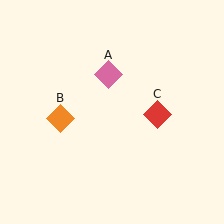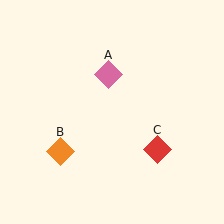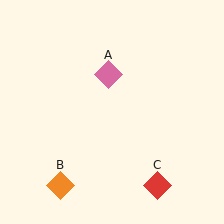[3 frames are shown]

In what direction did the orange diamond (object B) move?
The orange diamond (object B) moved down.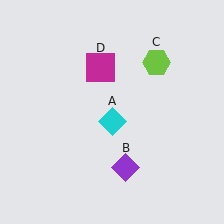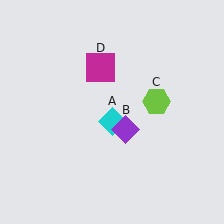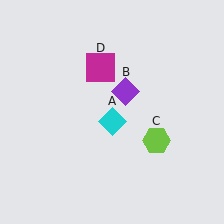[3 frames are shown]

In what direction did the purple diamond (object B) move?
The purple diamond (object B) moved up.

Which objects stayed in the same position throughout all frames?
Cyan diamond (object A) and magenta square (object D) remained stationary.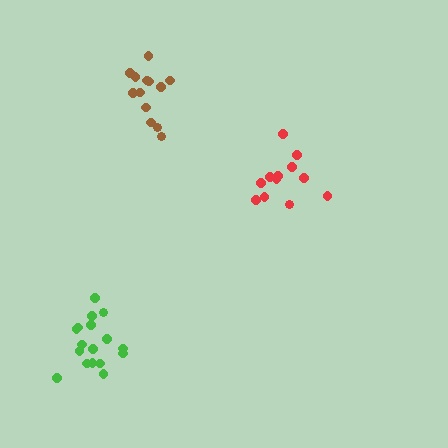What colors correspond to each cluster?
The clusters are colored: brown, red, green.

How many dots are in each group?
Group 1: 13 dots, Group 2: 12 dots, Group 3: 17 dots (42 total).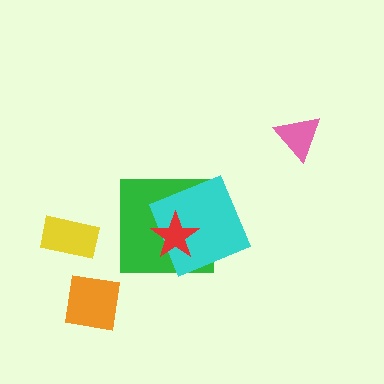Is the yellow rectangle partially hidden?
No, no other shape covers it.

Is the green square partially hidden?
Yes, it is partially covered by another shape.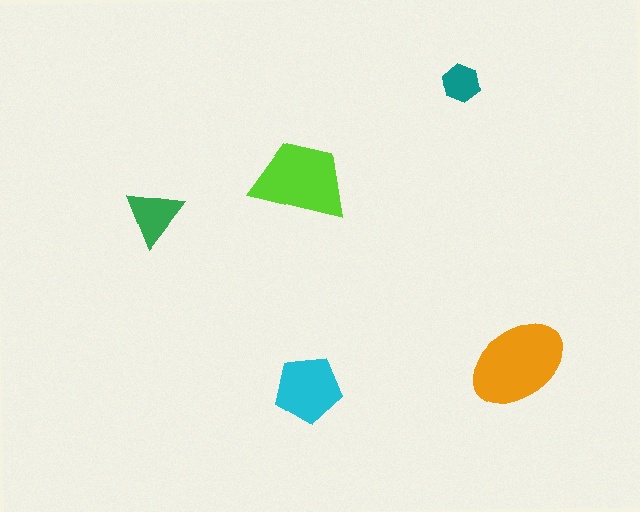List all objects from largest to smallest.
The orange ellipse, the lime trapezoid, the cyan pentagon, the green triangle, the teal hexagon.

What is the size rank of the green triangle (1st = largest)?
4th.